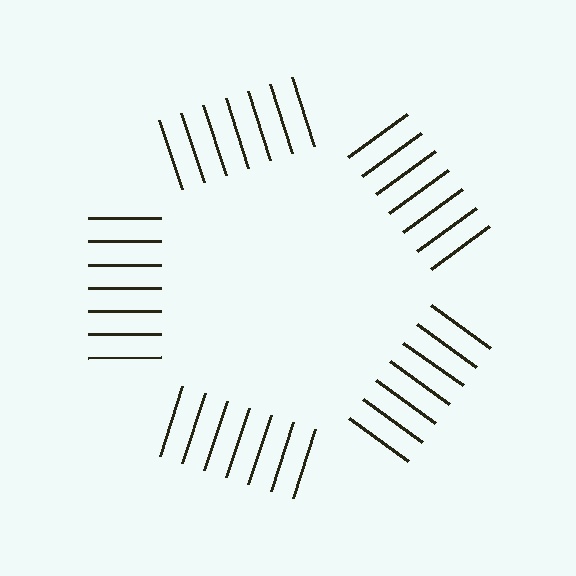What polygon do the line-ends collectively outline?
An illusory pentagon — the line segments terminate on its edges but no continuous stroke is drawn.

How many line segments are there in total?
35 — 7 along each of the 5 edges.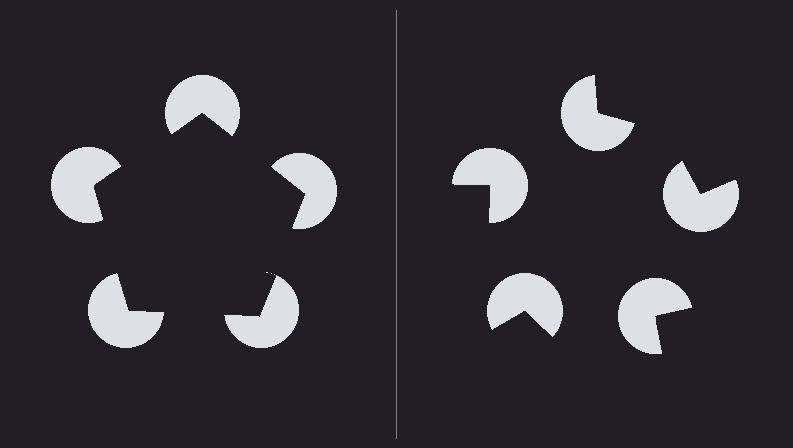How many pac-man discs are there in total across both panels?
10 — 5 on each side.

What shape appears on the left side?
An illusory pentagon.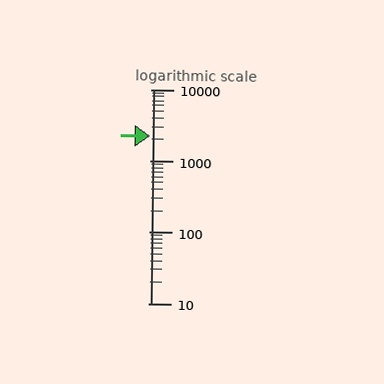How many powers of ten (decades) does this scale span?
The scale spans 3 decades, from 10 to 10000.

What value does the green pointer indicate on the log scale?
The pointer indicates approximately 2200.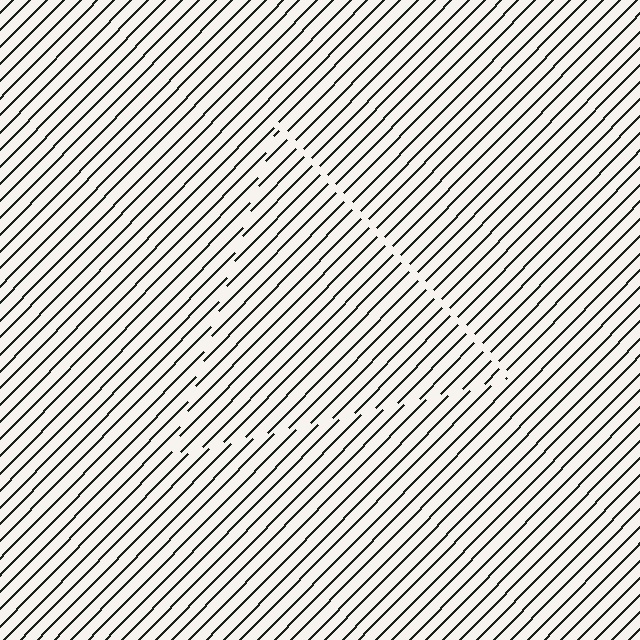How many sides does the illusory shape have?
3 sides — the line-ends trace a triangle.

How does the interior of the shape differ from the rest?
The interior of the shape contains the same grating, shifted by half a period — the contour is defined by the phase discontinuity where line-ends from the inner and outer gratings abut.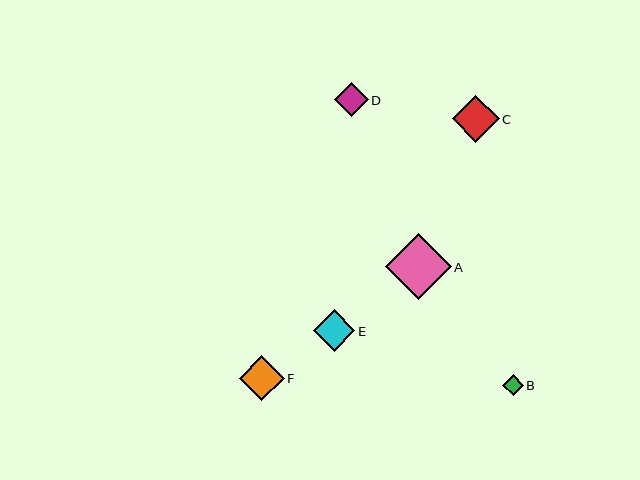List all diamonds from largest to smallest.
From largest to smallest: A, C, F, E, D, B.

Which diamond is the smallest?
Diamond B is the smallest with a size of approximately 21 pixels.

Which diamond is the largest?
Diamond A is the largest with a size of approximately 66 pixels.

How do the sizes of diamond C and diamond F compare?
Diamond C and diamond F are approximately the same size.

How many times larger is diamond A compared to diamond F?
Diamond A is approximately 1.5 times the size of diamond F.